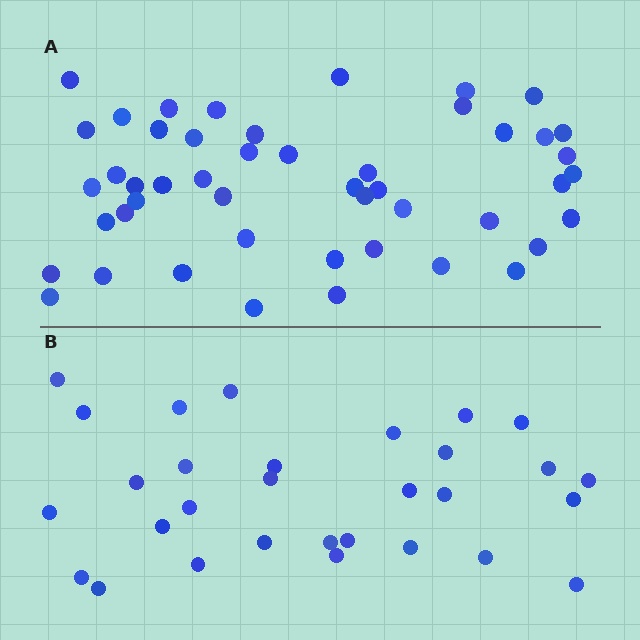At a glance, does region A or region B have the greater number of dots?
Region A (the top region) has more dots.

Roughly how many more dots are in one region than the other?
Region A has approximately 20 more dots than region B.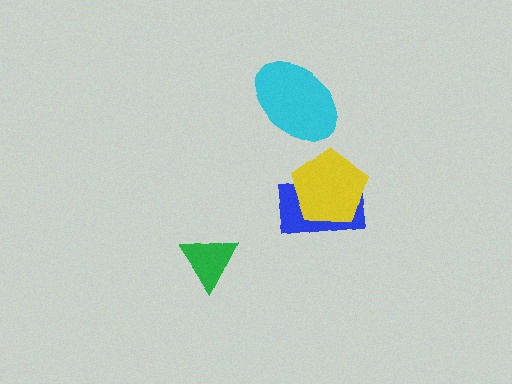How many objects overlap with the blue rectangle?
1 object overlaps with the blue rectangle.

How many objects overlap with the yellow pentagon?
1 object overlaps with the yellow pentagon.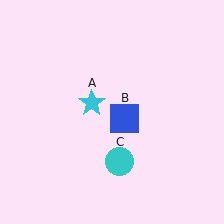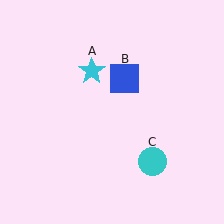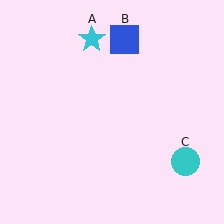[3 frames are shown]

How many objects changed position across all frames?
3 objects changed position: cyan star (object A), blue square (object B), cyan circle (object C).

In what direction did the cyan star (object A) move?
The cyan star (object A) moved up.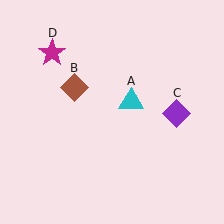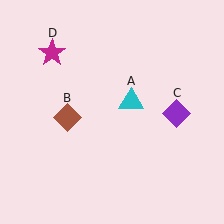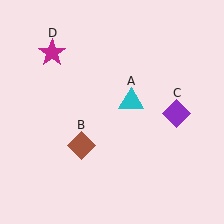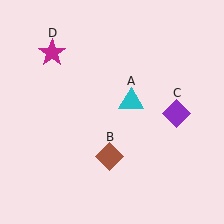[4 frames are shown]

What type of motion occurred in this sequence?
The brown diamond (object B) rotated counterclockwise around the center of the scene.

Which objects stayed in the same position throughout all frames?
Cyan triangle (object A) and purple diamond (object C) and magenta star (object D) remained stationary.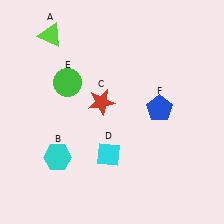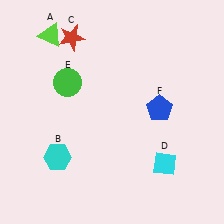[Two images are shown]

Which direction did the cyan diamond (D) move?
The cyan diamond (D) moved right.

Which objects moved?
The objects that moved are: the red star (C), the cyan diamond (D).